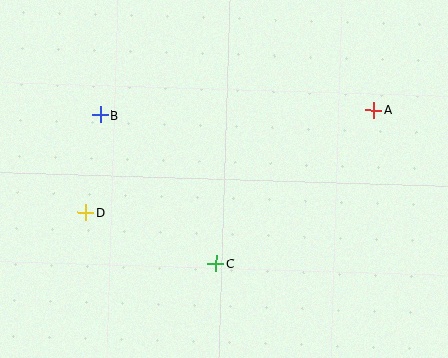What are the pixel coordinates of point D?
Point D is at (86, 212).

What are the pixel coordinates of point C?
Point C is at (216, 264).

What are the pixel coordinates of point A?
Point A is at (374, 110).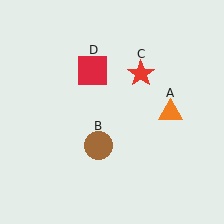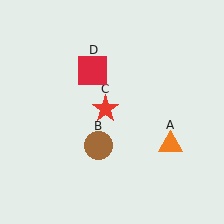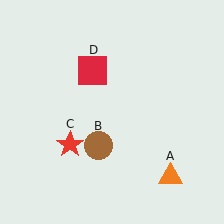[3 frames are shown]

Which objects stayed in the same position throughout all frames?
Brown circle (object B) and red square (object D) remained stationary.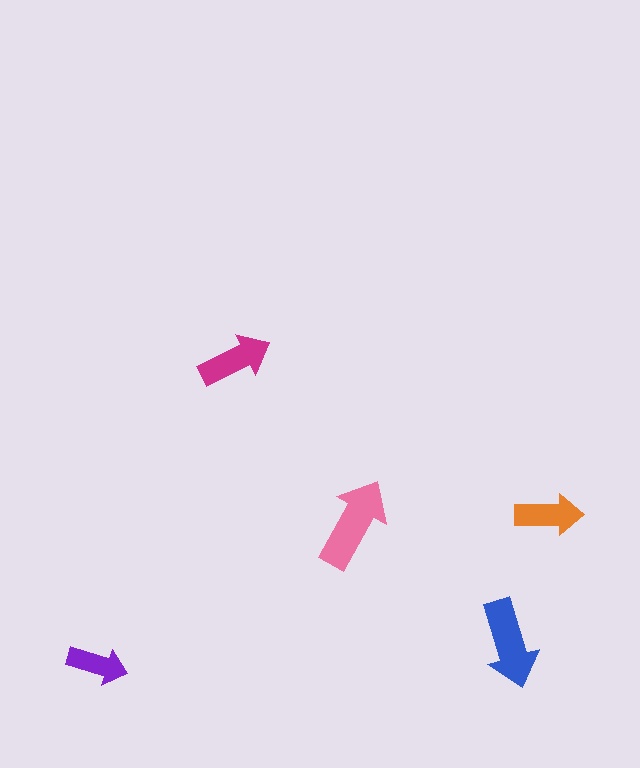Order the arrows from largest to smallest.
the pink one, the blue one, the magenta one, the orange one, the purple one.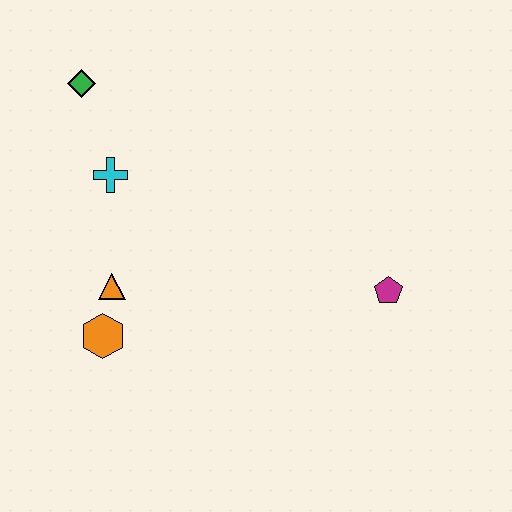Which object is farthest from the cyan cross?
The magenta pentagon is farthest from the cyan cross.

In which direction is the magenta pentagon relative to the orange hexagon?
The magenta pentagon is to the right of the orange hexagon.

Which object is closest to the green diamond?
The cyan cross is closest to the green diamond.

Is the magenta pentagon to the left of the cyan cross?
No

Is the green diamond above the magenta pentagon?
Yes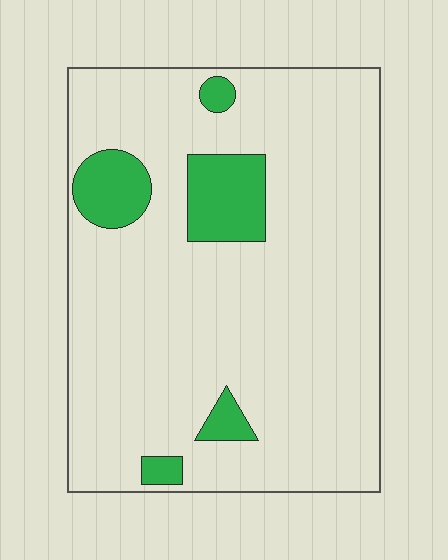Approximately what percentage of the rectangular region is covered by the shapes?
Approximately 10%.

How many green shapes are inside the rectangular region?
5.